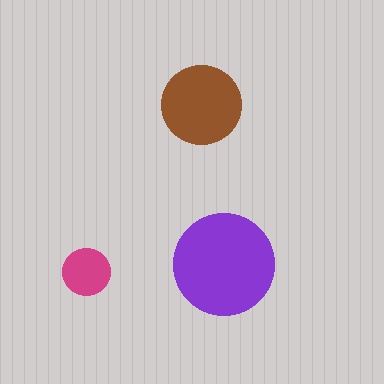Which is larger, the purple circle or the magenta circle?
The purple one.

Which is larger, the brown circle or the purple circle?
The purple one.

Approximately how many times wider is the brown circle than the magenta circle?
About 1.5 times wider.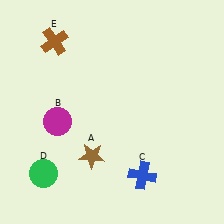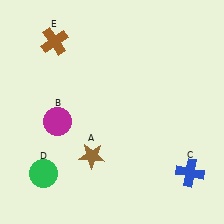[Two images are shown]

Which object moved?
The blue cross (C) moved right.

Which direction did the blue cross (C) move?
The blue cross (C) moved right.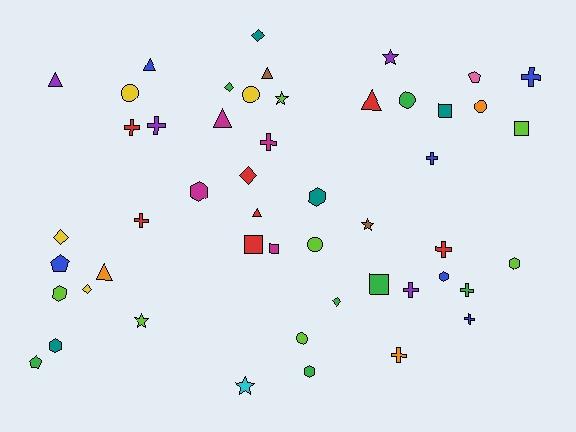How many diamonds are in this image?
There are 6 diamonds.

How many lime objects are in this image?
There are 7 lime objects.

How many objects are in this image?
There are 50 objects.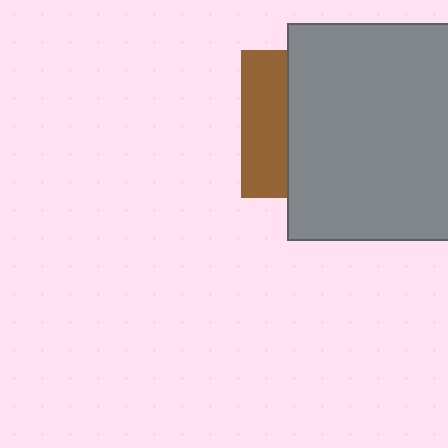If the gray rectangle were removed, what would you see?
You would see the complete brown square.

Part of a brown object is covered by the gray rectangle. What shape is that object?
It is a square.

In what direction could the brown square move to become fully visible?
The brown square could move left. That would shift it out from behind the gray rectangle entirely.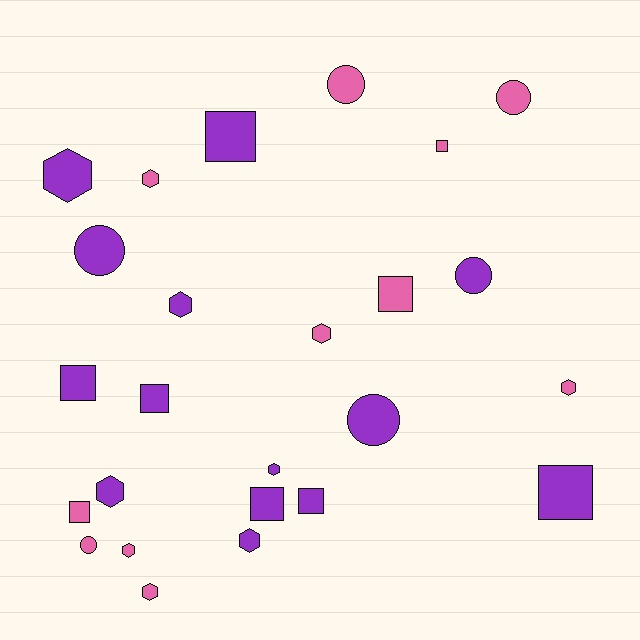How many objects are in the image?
There are 25 objects.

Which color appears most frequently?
Purple, with 14 objects.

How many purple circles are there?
There are 3 purple circles.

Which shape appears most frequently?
Hexagon, with 10 objects.